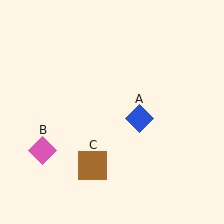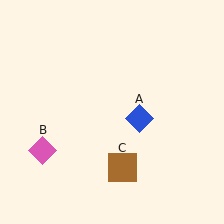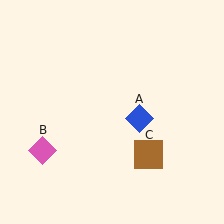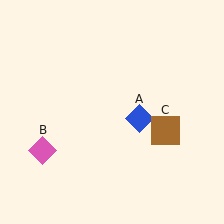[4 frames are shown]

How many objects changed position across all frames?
1 object changed position: brown square (object C).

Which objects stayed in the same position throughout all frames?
Blue diamond (object A) and pink diamond (object B) remained stationary.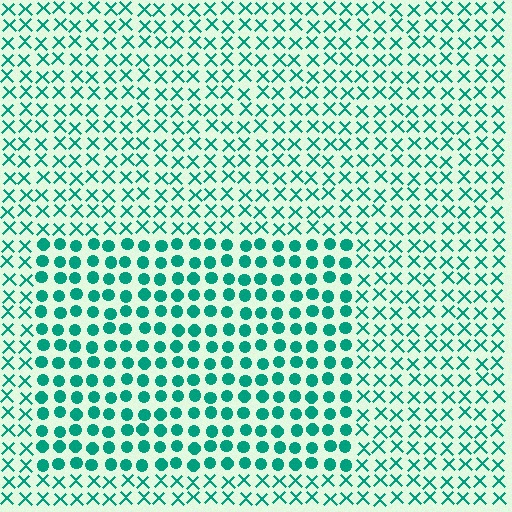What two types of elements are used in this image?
The image uses circles inside the rectangle region and X marks outside it.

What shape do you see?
I see a rectangle.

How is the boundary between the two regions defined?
The boundary is defined by a change in element shape: circles inside vs. X marks outside. All elements share the same color and spacing.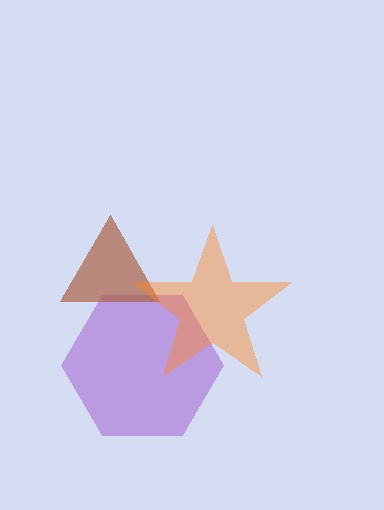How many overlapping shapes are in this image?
There are 3 overlapping shapes in the image.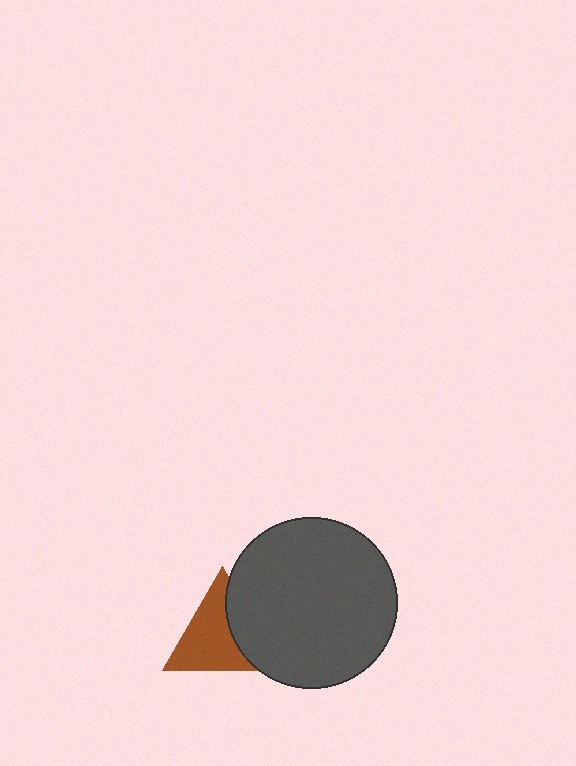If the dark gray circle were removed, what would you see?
You would see the complete brown triangle.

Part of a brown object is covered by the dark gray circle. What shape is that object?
It is a triangle.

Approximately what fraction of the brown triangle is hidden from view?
Roughly 34% of the brown triangle is hidden behind the dark gray circle.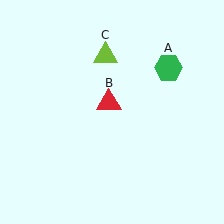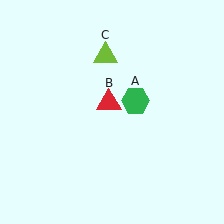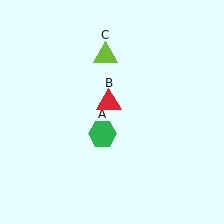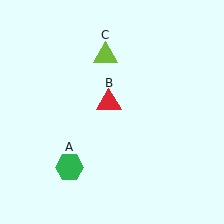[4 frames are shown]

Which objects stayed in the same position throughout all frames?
Red triangle (object B) and lime triangle (object C) remained stationary.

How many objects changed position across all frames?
1 object changed position: green hexagon (object A).